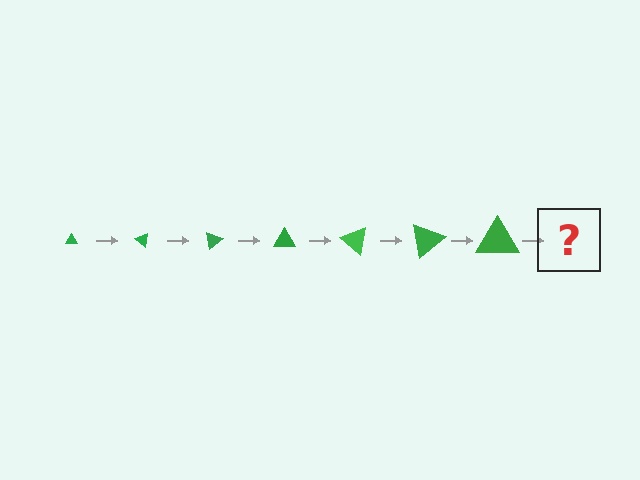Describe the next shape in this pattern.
It should be a triangle, larger than the previous one and rotated 280 degrees from the start.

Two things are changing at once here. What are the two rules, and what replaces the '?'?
The two rules are that the triangle grows larger each step and it rotates 40 degrees each step. The '?' should be a triangle, larger than the previous one and rotated 280 degrees from the start.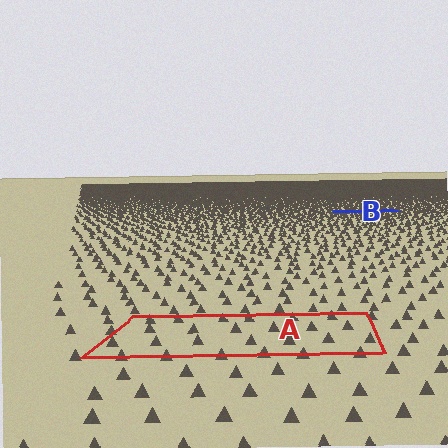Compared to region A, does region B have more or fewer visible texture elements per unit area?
Region B has more texture elements per unit area — they are packed more densely because it is farther away.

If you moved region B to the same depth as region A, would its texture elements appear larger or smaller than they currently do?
They would appear larger. At a closer depth, the same texture elements are projected at a bigger on-screen size.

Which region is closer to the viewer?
Region A is closer. The texture elements there are larger and more spread out.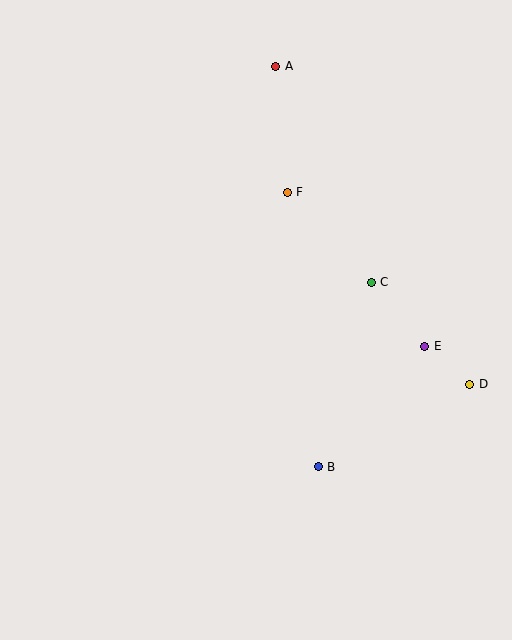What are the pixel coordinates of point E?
Point E is at (425, 346).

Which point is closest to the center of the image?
Point C at (371, 282) is closest to the center.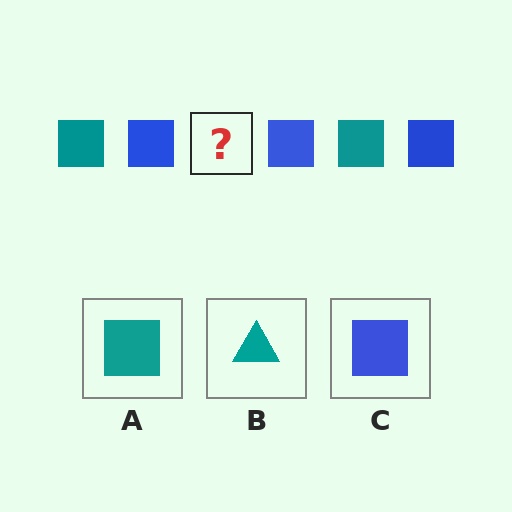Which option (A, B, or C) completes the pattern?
A.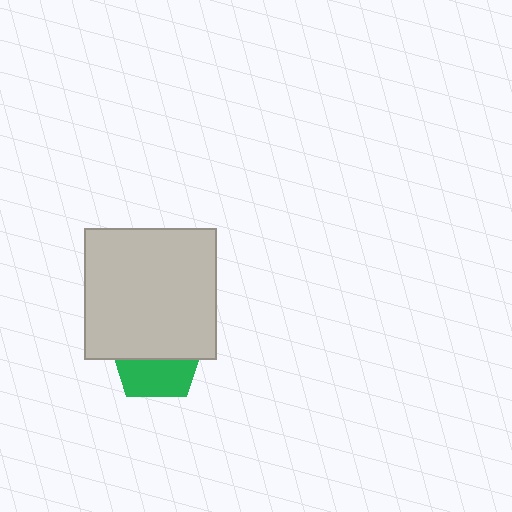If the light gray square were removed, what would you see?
You would see the complete green pentagon.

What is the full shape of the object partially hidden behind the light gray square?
The partially hidden object is a green pentagon.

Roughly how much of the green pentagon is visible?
A small part of it is visible (roughly 44%).